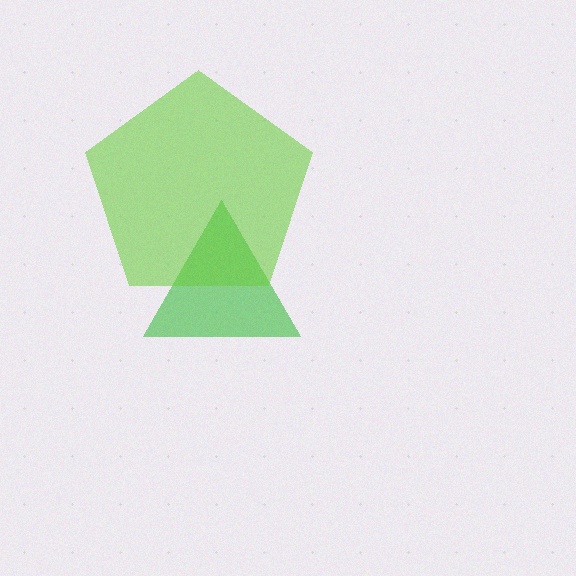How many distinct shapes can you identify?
There are 2 distinct shapes: a green triangle, a lime pentagon.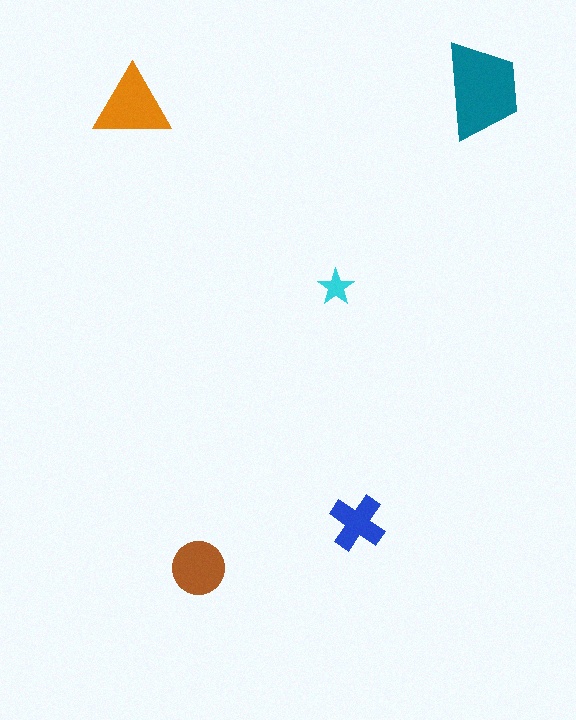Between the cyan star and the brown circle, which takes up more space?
The brown circle.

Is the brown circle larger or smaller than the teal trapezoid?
Smaller.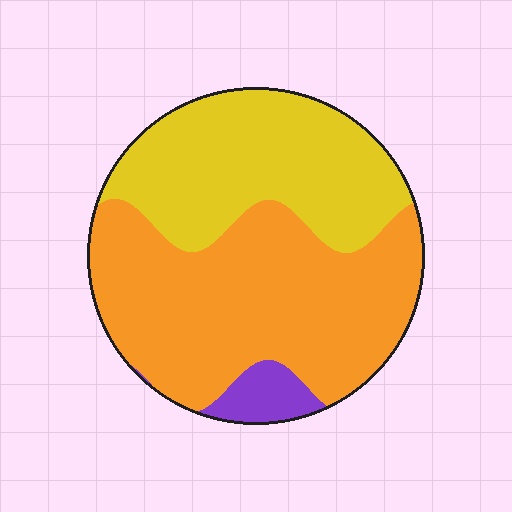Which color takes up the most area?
Orange, at roughly 55%.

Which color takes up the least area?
Purple, at roughly 5%.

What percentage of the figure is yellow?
Yellow covers around 40% of the figure.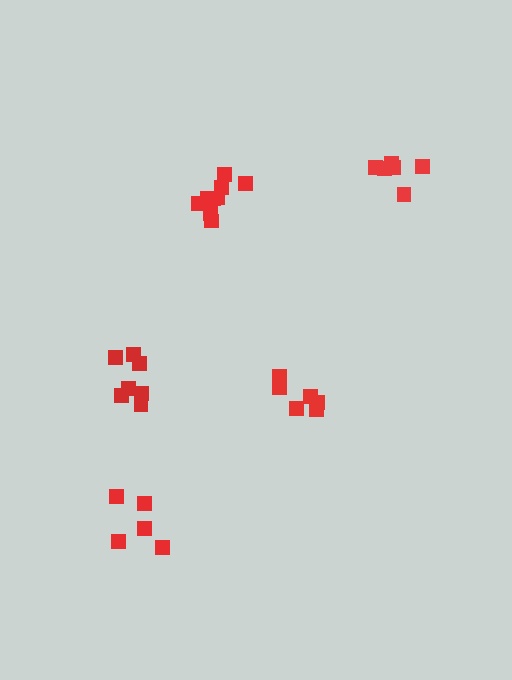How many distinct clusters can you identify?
There are 5 distinct clusters.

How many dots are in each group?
Group 1: 6 dots, Group 2: 5 dots, Group 3: 7 dots, Group 4: 6 dots, Group 5: 9 dots (33 total).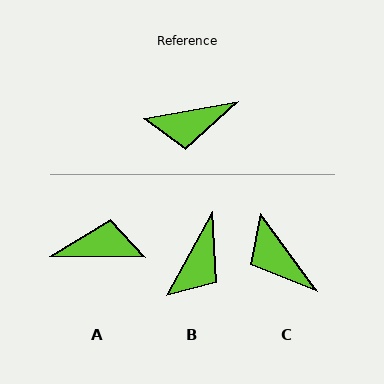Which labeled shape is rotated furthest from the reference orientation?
A, about 169 degrees away.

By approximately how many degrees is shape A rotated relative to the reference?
Approximately 169 degrees counter-clockwise.